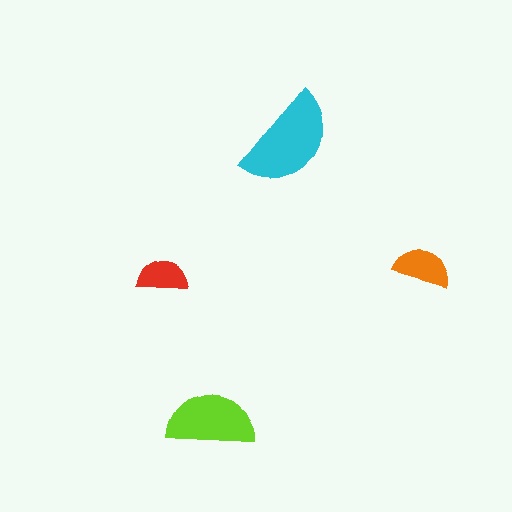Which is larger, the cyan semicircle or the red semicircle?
The cyan one.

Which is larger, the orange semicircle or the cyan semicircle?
The cyan one.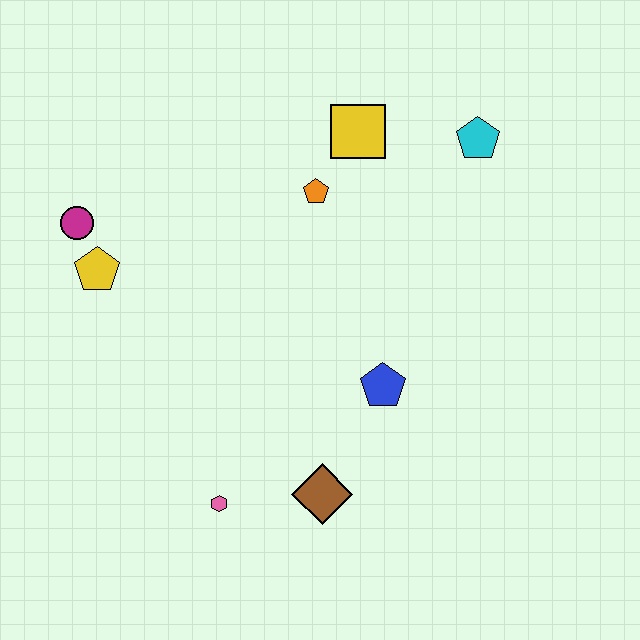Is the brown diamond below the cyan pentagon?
Yes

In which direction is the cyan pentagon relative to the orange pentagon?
The cyan pentagon is to the right of the orange pentagon.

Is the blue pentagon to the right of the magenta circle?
Yes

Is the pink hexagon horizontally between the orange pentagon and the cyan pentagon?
No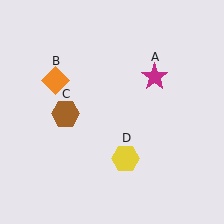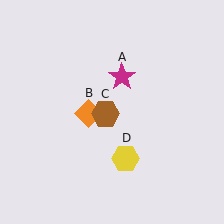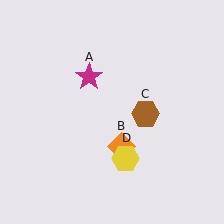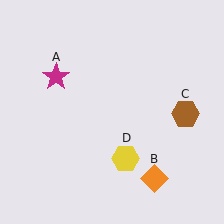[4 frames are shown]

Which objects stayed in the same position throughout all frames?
Yellow hexagon (object D) remained stationary.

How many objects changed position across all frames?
3 objects changed position: magenta star (object A), orange diamond (object B), brown hexagon (object C).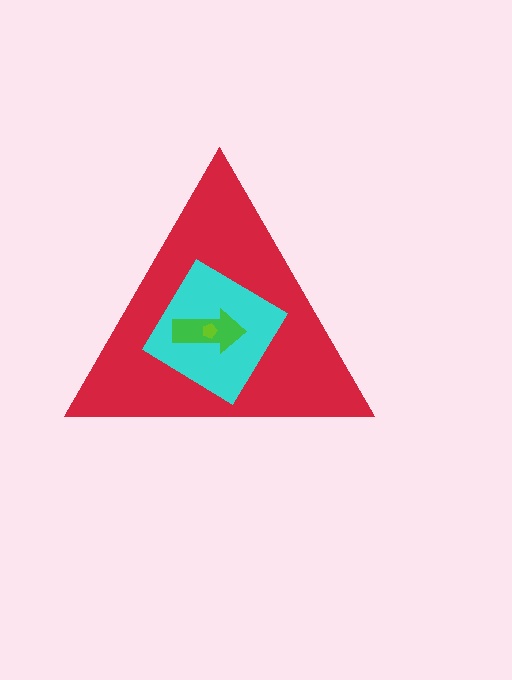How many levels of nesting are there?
4.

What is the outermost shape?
The red triangle.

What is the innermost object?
The lime pentagon.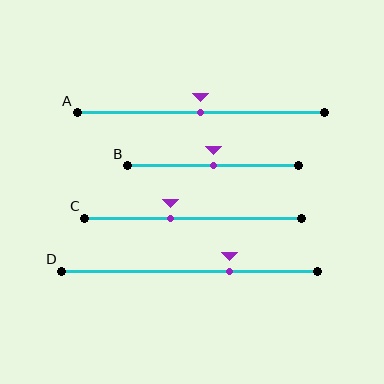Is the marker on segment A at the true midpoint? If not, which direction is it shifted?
Yes, the marker on segment A is at the true midpoint.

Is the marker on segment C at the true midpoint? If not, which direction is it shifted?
No, the marker on segment C is shifted to the left by about 10% of the segment length.